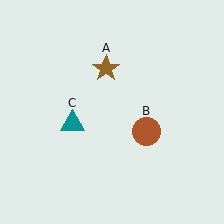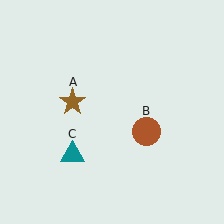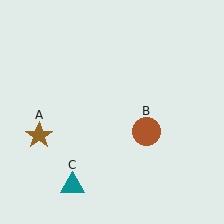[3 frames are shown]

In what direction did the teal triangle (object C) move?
The teal triangle (object C) moved down.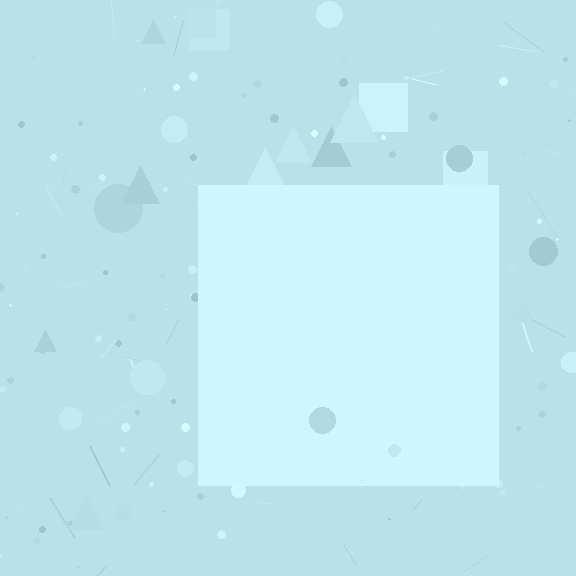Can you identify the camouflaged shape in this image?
The camouflaged shape is a square.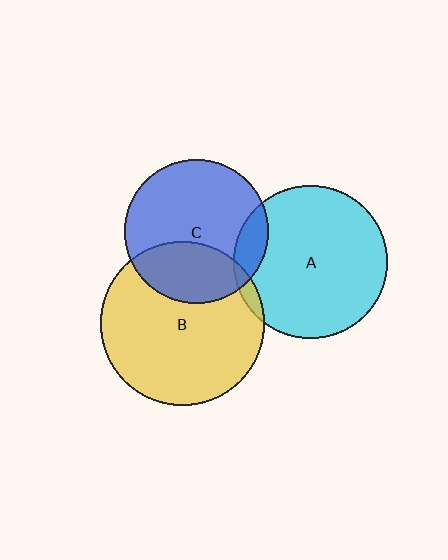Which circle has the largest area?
Circle B (yellow).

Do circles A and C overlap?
Yes.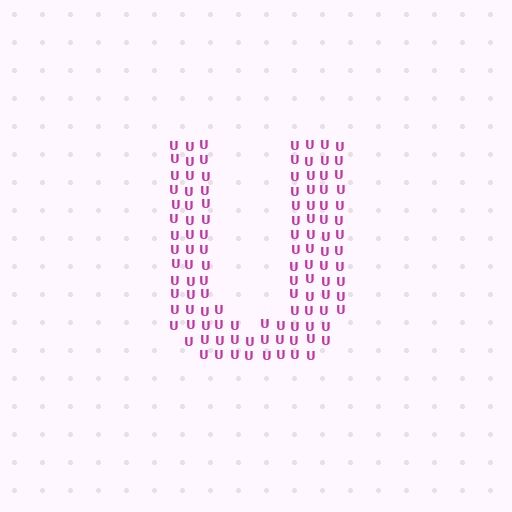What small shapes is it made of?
It is made of small letter U's.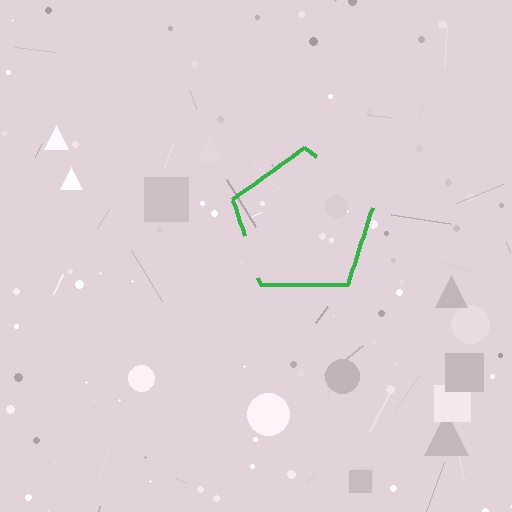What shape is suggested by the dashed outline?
The dashed outline suggests a pentagon.